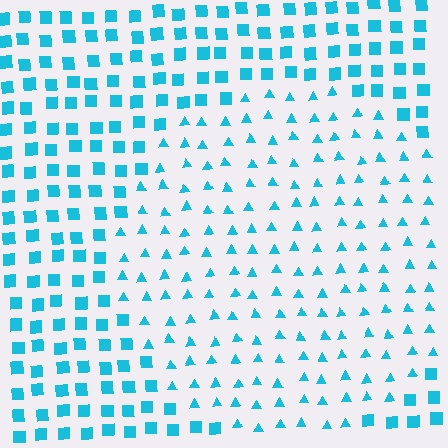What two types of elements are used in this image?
The image uses triangles inside the circle region and squares outside it.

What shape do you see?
I see a circle.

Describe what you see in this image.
The image is filled with small cyan elements arranged in a uniform grid. A circle-shaped region contains triangles, while the surrounding area contains squares. The boundary is defined purely by the change in element shape.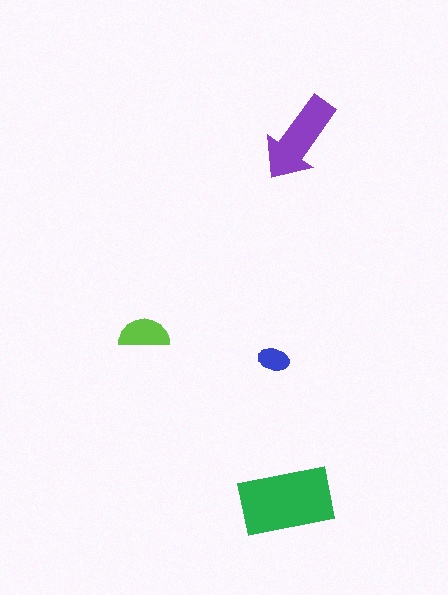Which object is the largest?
The green rectangle.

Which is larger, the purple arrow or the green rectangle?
The green rectangle.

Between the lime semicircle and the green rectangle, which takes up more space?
The green rectangle.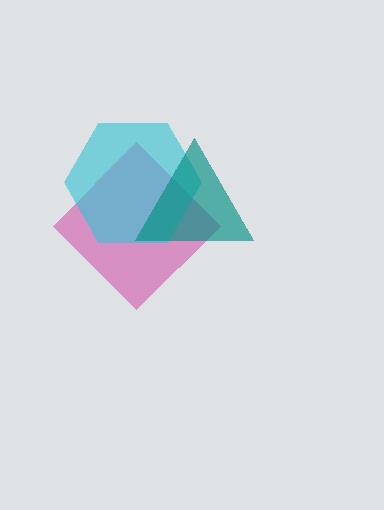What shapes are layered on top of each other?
The layered shapes are: a magenta diamond, a cyan hexagon, a teal triangle.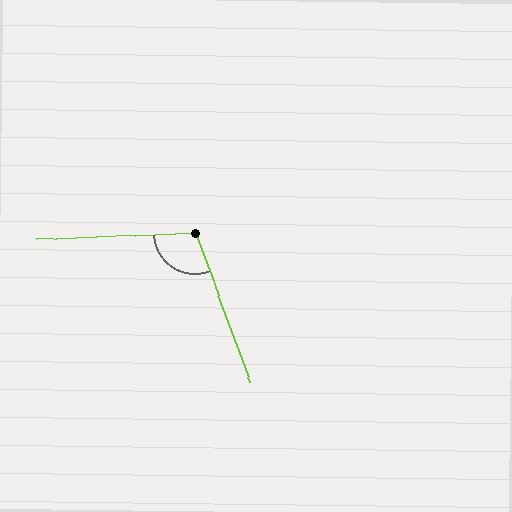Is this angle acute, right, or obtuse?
It is obtuse.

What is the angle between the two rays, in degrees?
Approximately 108 degrees.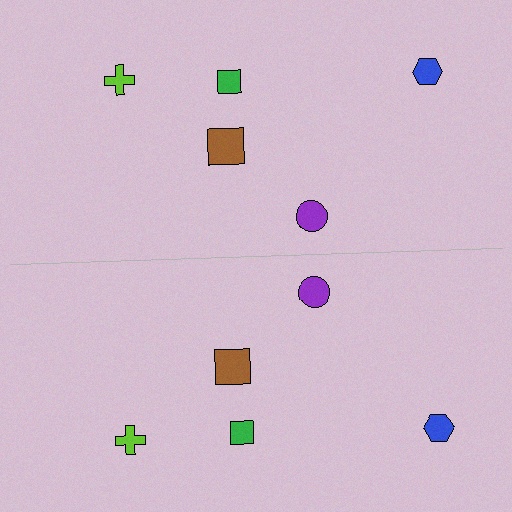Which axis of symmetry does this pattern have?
The pattern has a horizontal axis of symmetry running through the center of the image.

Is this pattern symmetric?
Yes, this pattern has bilateral (reflection) symmetry.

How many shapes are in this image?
There are 10 shapes in this image.